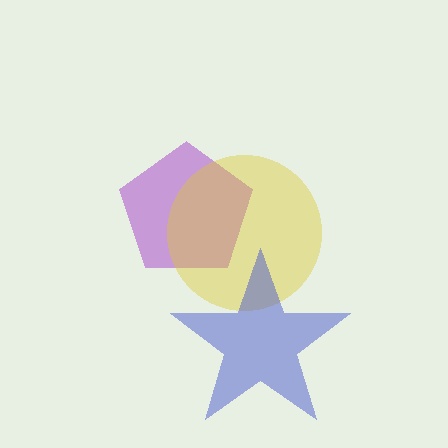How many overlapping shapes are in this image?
There are 3 overlapping shapes in the image.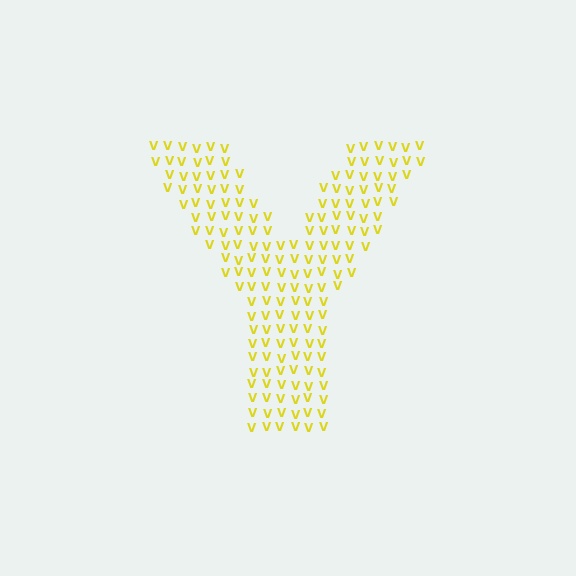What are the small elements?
The small elements are letter V's.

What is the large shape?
The large shape is the letter Y.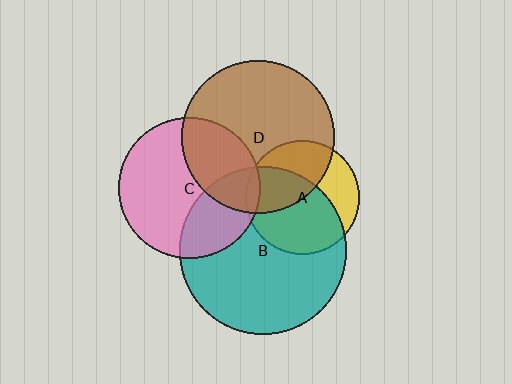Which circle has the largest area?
Circle B (teal).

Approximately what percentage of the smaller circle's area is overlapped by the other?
Approximately 35%.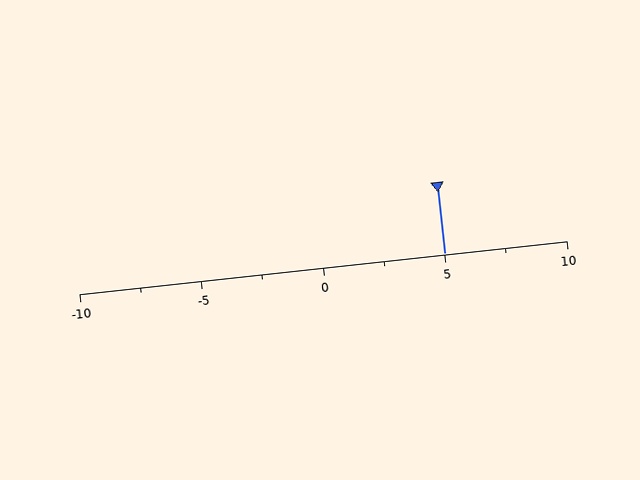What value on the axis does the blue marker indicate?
The marker indicates approximately 5.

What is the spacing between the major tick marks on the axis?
The major ticks are spaced 5 apart.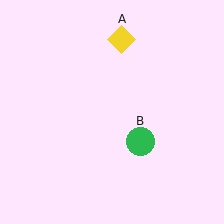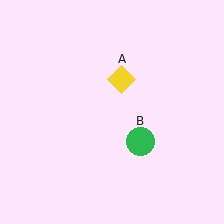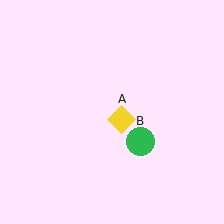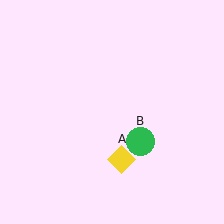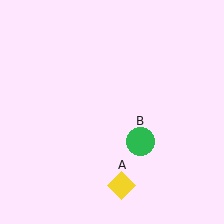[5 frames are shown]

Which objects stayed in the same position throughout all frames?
Green circle (object B) remained stationary.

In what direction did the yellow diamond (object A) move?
The yellow diamond (object A) moved down.